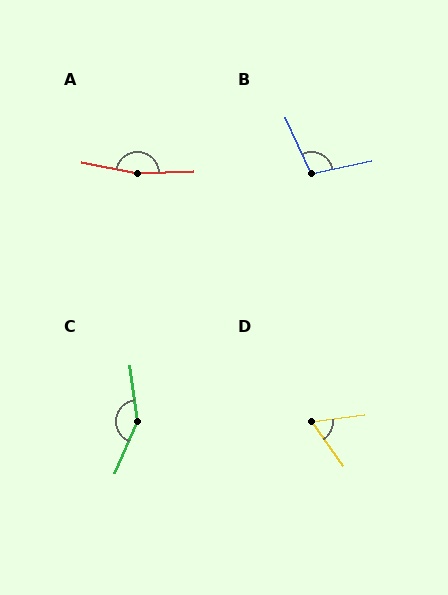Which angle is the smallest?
D, at approximately 63 degrees.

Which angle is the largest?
A, at approximately 166 degrees.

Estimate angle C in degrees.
Approximately 149 degrees.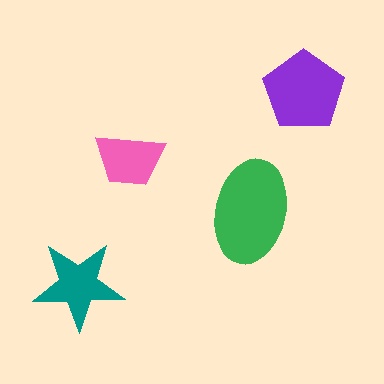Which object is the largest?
The green ellipse.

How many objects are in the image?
There are 4 objects in the image.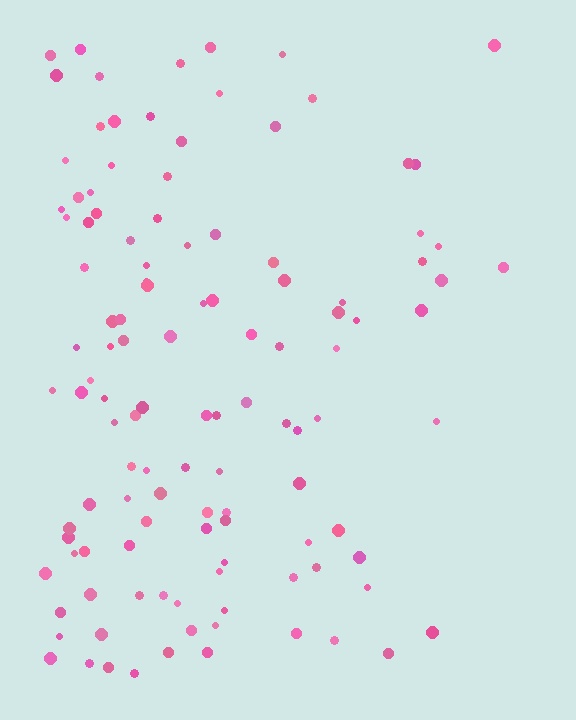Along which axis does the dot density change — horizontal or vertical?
Horizontal.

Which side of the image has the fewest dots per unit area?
The right.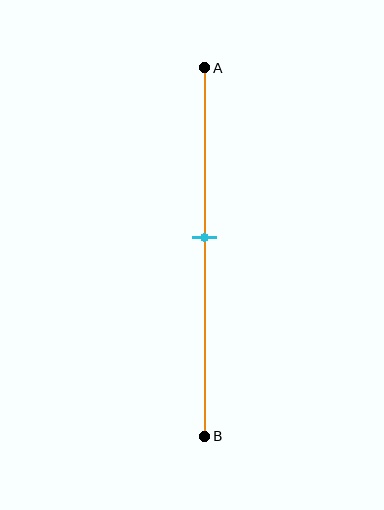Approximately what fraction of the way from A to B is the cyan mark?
The cyan mark is approximately 45% of the way from A to B.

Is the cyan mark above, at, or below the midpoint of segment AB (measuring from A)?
The cyan mark is above the midpoint of segment AB.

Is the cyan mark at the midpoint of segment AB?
No, the mark is at about 45% from A, not at the 50% midpoint.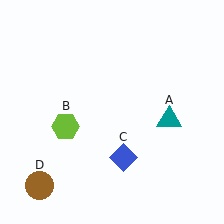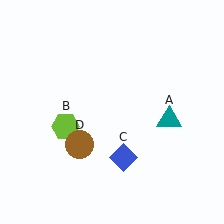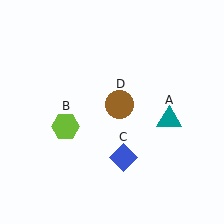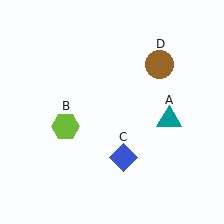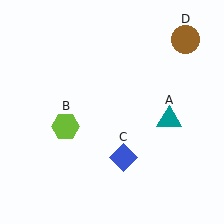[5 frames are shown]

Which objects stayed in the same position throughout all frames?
Teal triangle (object A) and lime hexagon (object B) and blue diamond (object C) remained stationary.